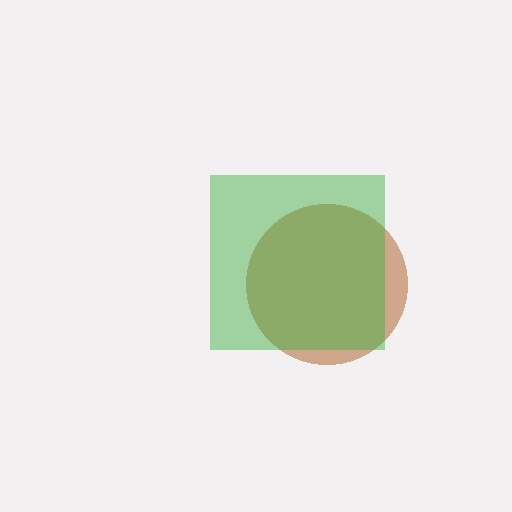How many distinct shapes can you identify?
There are 2 distinct shapes: a brown circle, a green square.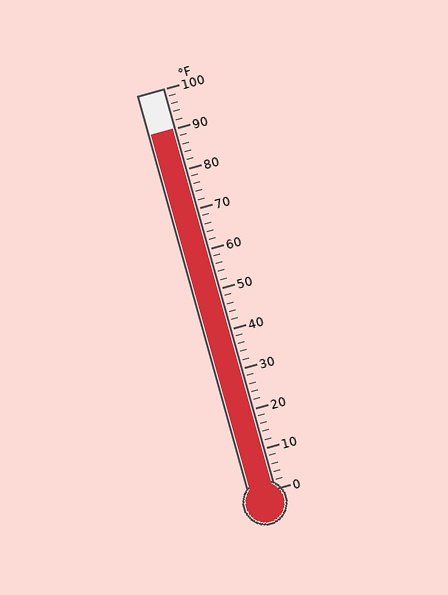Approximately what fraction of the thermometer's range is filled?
The thermometer is filled to approximately 90% of its range.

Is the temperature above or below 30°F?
The temperature is above 30°F.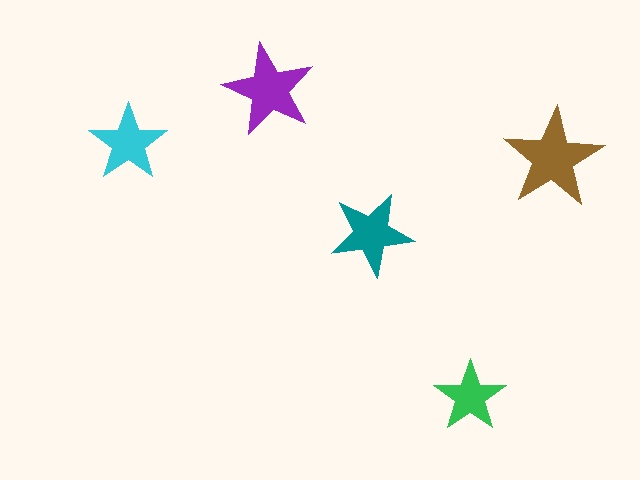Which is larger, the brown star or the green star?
The brown one.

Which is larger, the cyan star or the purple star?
The purple one.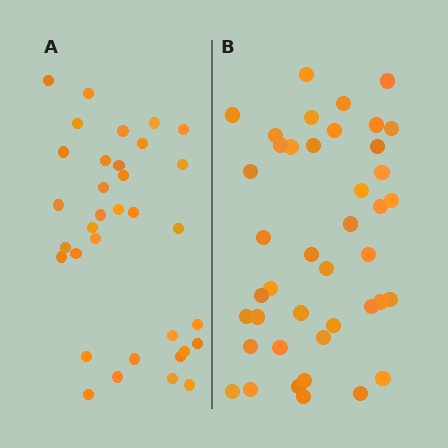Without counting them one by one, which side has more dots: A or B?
Region B (the right region) has more dots.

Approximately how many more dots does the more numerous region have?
Region B has roughly 8 or so more dots than region A.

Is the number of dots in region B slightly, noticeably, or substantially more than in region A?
Region B has only slightly more — the two regions are fairly close. The ratio is roughly 1.2 to 1.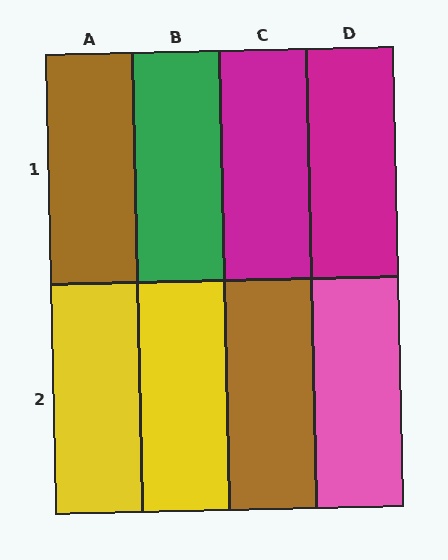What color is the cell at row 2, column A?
Yellow.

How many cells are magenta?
2 cells are magenta.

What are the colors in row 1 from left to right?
Brown, green, magenta, magenta.